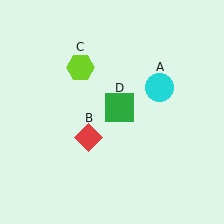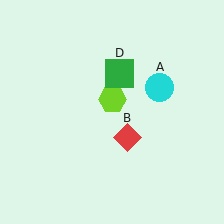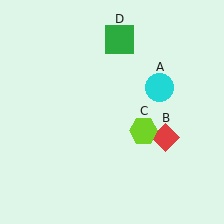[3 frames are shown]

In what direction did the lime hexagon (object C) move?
The lime hexagon (object C) moved down and to the right.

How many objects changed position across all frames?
3 objects changed position: red diamond (object B), lime hexagon (object C), green square (object D).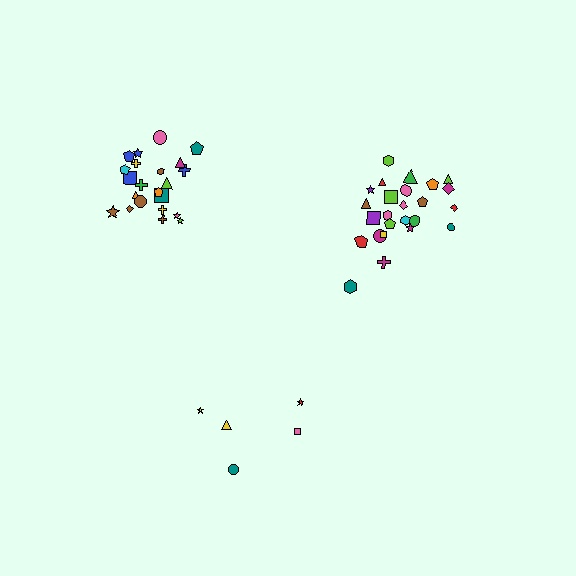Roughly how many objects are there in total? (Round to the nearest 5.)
Roughly 50 objects in total.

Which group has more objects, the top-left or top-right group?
The top-right group.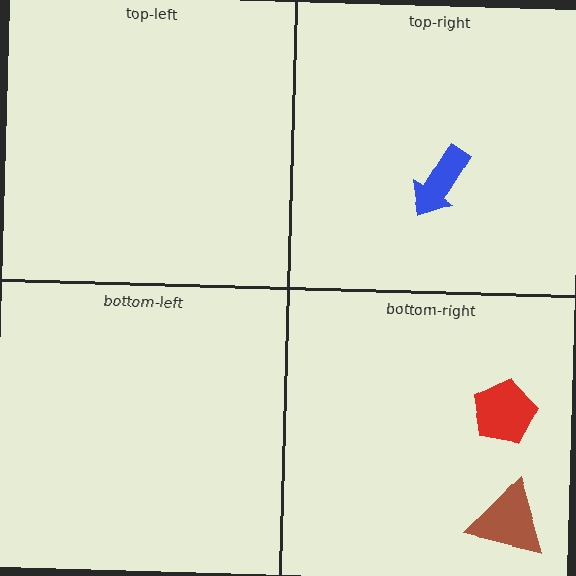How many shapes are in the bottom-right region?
2.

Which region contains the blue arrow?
The top-right region.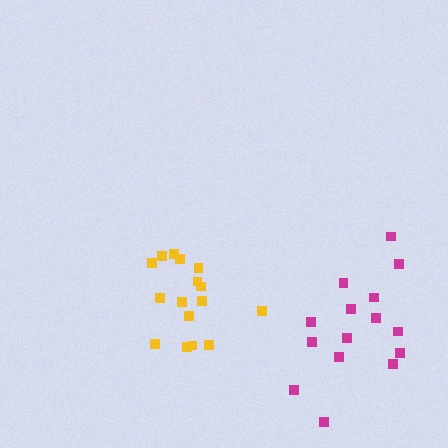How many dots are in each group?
Group 1: 15 dots, Group 2: 16 dots (31 total).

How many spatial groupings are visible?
There are 2 spatial groupings.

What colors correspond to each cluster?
The clusters are colored: magenta, yellow.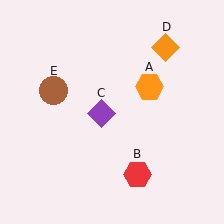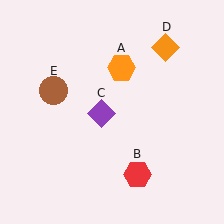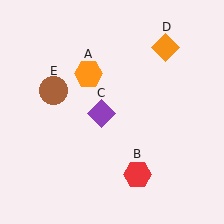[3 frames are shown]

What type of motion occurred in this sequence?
The orange hexagon (object A) rotated counterclockwise around the center of the scene.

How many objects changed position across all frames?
1 object changed position: orange hexagon (object A).